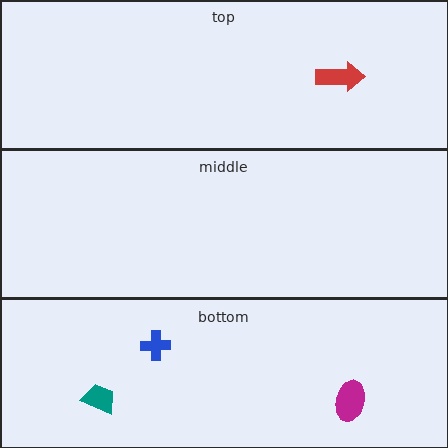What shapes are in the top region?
The red arrow.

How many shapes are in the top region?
1.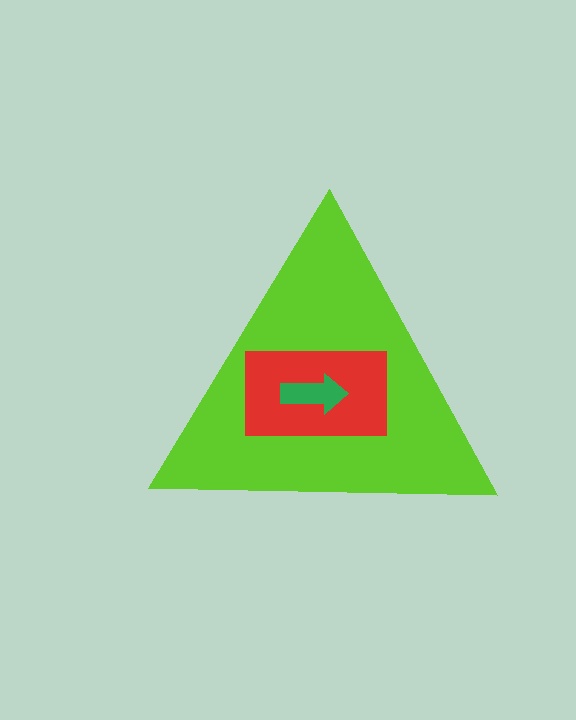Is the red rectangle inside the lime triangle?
Yes.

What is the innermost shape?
The green arrow.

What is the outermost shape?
The lime triangle.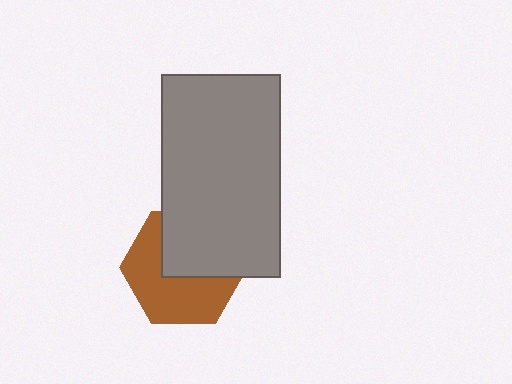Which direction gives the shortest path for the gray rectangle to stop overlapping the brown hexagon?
Moving up gives the shortest separation.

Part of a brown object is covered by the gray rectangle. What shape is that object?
It is a hexagon.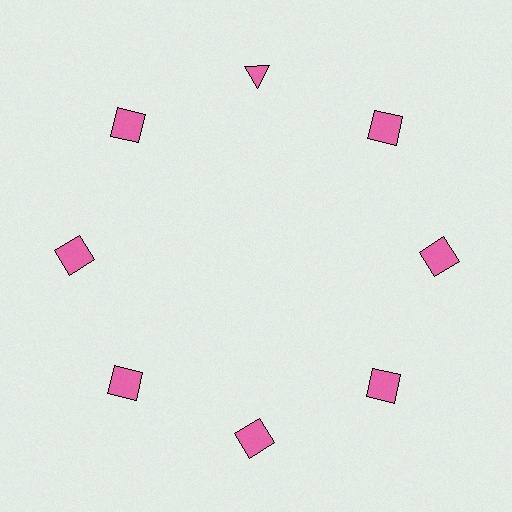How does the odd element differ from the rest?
It has a different shape: triangle instead of square.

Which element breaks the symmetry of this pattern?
The pink triangle at roughly the 12 o'clock position breaks the symmetry. All other shapes are pink squares.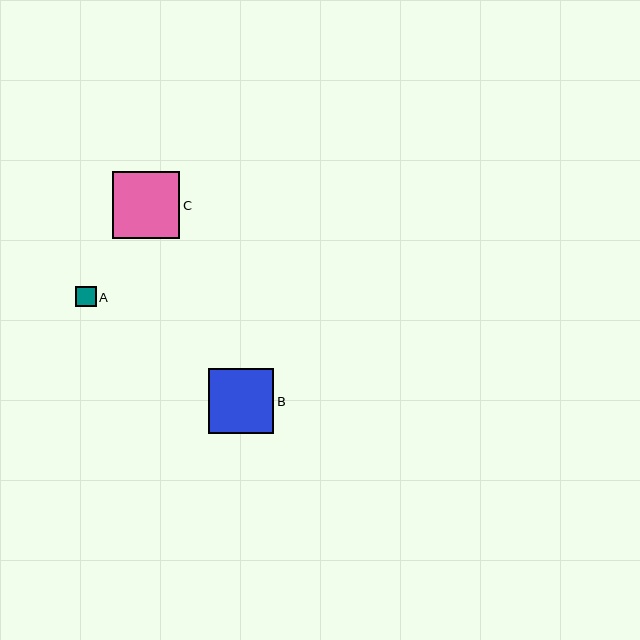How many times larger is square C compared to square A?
Square C is approximately 3.2 times the size of square A.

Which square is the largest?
Square C is the largest with a size of approximately 67 pixels.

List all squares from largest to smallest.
From largest to smallest: C, B, A.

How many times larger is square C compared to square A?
Square C is approximately 3.2 times the size of square A.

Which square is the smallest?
Square A is the smallest with a size of approximately 21 pixels.